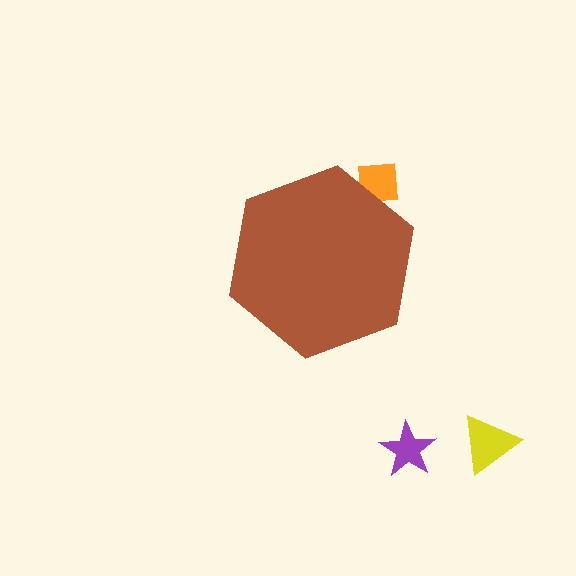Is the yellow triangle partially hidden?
No, the yellow triangle is fully visible.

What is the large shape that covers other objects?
A brown hexagon.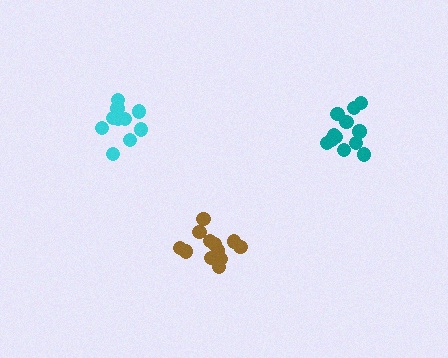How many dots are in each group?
Group 1: 10 dots, Group 2: 12 dots, Group 3: 12 dots (34 total).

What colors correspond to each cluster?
The clusters are colored: cyan, brown, teal.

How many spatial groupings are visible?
There are 3 spatial groupings.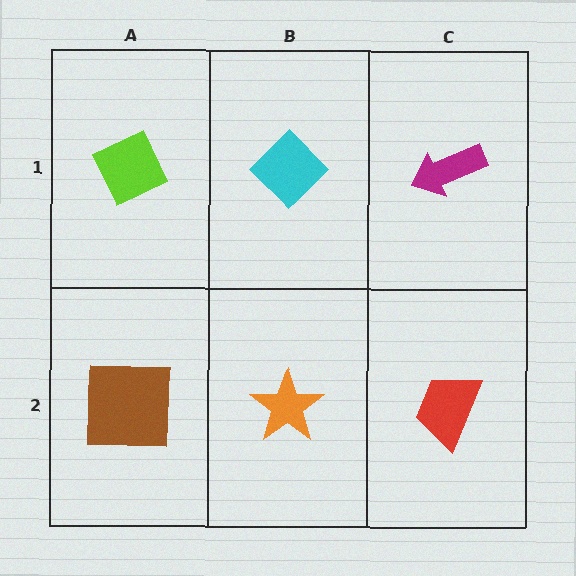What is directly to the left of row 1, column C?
A cyan diamond.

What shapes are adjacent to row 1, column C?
A red trapezoid (row 2, column C), a cyan diamond (row 1, column B).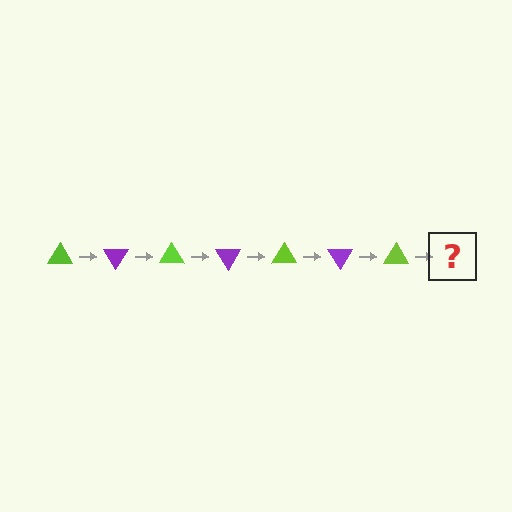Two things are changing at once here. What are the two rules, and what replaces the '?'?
The two rules are that it rotates 60 degrees each step and the color cycles through lime and purple. The '?' should be a purple triangle, rotated 420 degrees from the start.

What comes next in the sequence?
The next element should be a purple triangle, rotated 420 degrees from the start.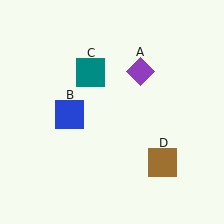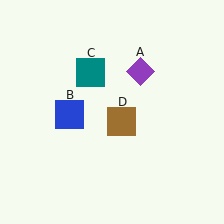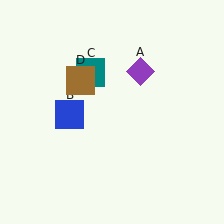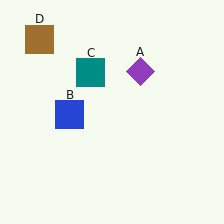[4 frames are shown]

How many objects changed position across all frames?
1 object changed position: brown square (object D).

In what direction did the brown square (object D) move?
The brown square (object D) moved up and to the left.